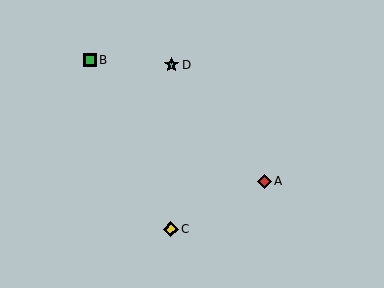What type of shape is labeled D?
Shape D is a cyan star.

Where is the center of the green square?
The center of the green square is at (90, 60).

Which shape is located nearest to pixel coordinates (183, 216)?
The yellow diamond (labeled C) at (171, 229) is nearest to that location.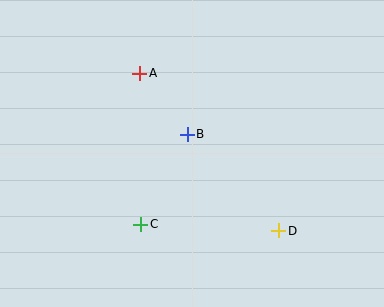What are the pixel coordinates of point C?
Point C is at (141, 224).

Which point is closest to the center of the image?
Point B at (187, 134) is closest to the center.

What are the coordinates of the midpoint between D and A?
The midpoint between D and A is at (209, 152).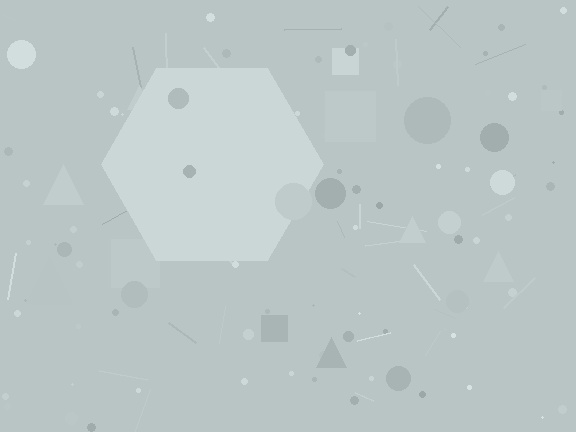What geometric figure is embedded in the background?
A hexagon is embedded in the background.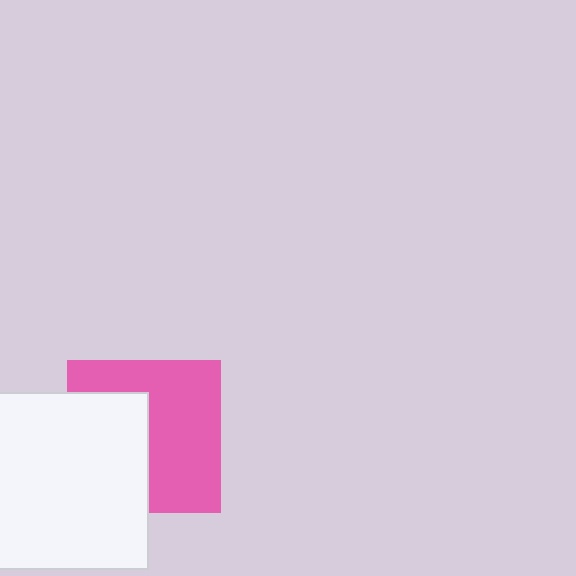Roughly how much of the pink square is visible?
About half of it is visible (roughly 58%).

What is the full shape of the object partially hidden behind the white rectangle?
The partially hidden object is a pink square.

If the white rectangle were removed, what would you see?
You would see the complete pink square.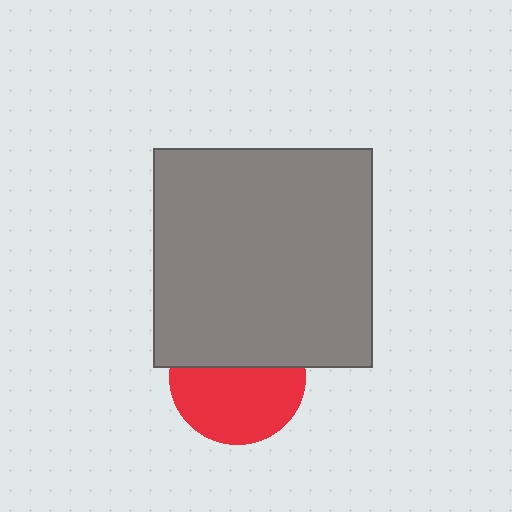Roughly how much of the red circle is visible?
About half of it is visible (roughly 59%).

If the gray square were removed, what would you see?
You would see the complete red circle.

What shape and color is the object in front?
The object in front is a gray square.